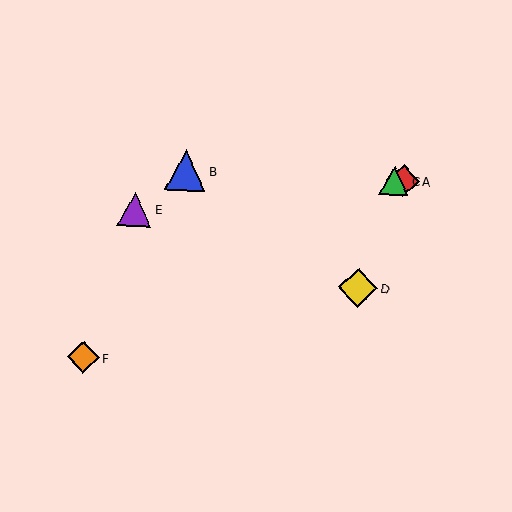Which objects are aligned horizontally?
Objects A, B, C are aligned horizontally.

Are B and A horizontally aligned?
Yes, both are at y≈170.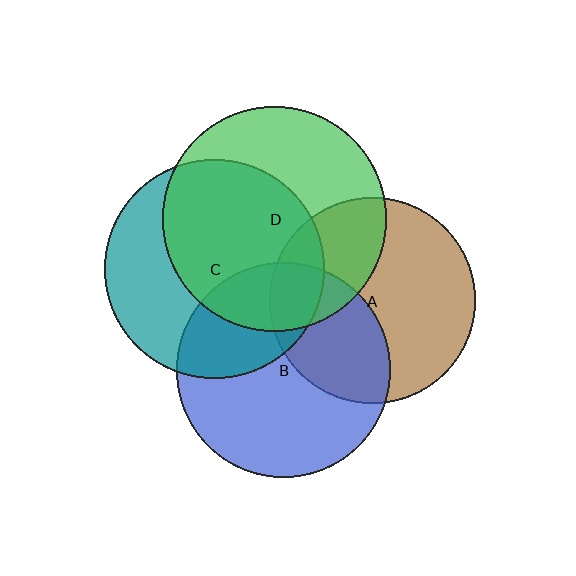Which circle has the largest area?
Circle D (green).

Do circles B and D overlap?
Yes.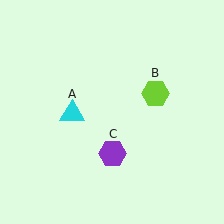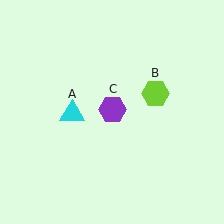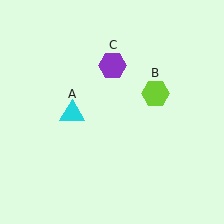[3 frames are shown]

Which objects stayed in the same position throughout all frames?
Cyan triangle (object A) and lime hexagon (object B) remained stationary.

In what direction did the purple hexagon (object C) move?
The purple hexagon (object C) moved up.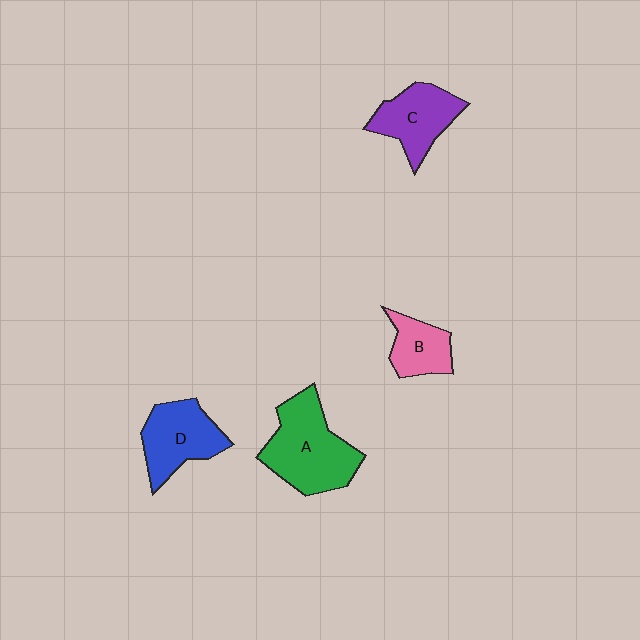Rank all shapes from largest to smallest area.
From largest to smallest: A (green), D (blue), C (purple), B (pink).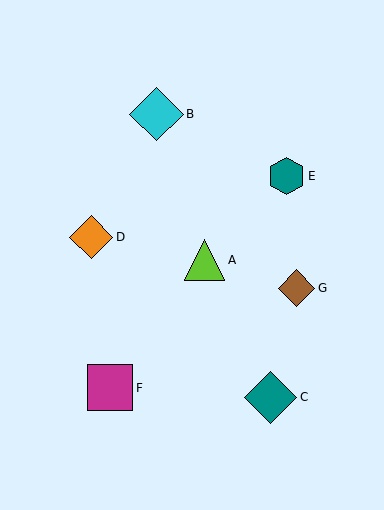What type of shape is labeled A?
Shape A is a lime triangle.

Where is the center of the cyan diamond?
The center of the cyan diamond is at (156, 114).